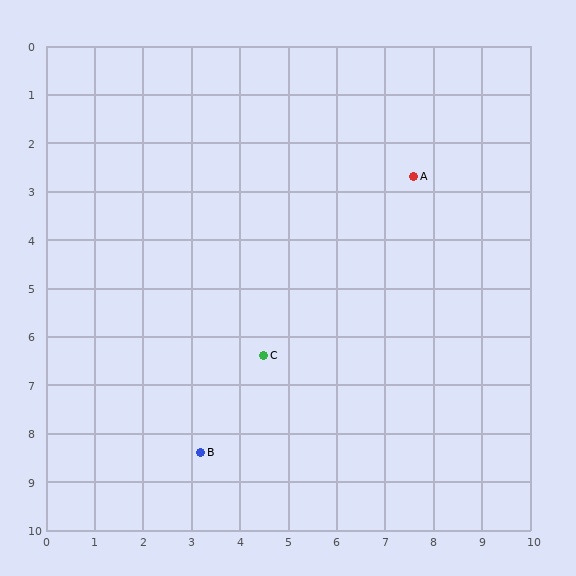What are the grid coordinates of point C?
Point C is at approximately (4.5, 6.4).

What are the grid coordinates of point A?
Point A is at approximately (7.6, 2.7).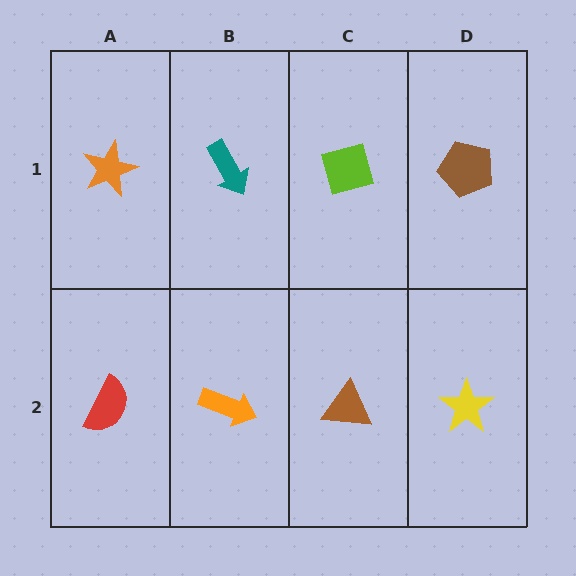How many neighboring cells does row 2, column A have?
2.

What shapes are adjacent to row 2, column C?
A lime diamond (row 1, column C), an orange arrow (row 2, column B), a yellow star (row 2, column D).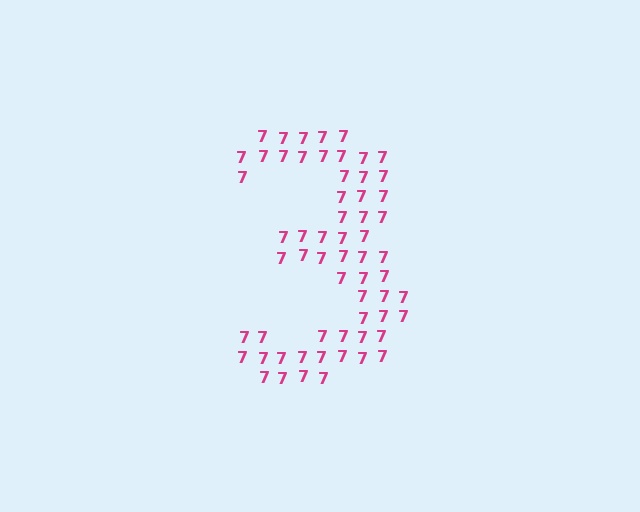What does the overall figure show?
The overall figure shows the digit 3.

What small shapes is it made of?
It is made of small digit 7's.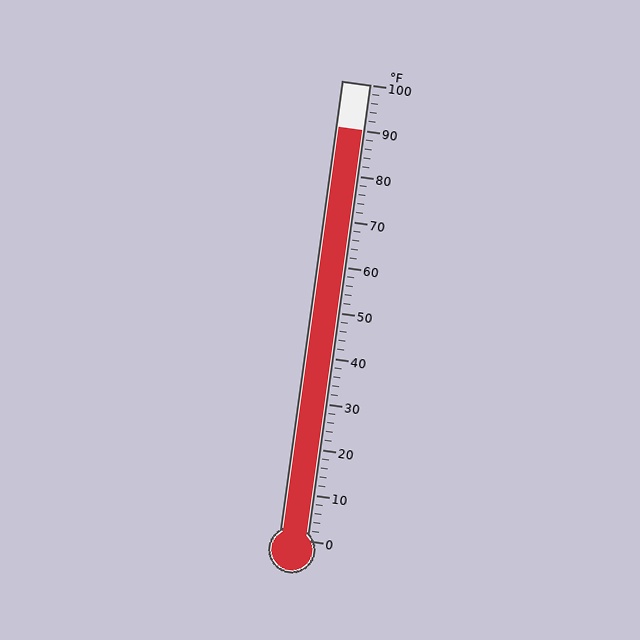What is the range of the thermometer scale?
The thermometer scale ranges from 0°F to 100°F.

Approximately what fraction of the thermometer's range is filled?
The thermometer is filled to approximately 90% of its range.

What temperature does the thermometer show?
The thermometer shows approximately 90°F.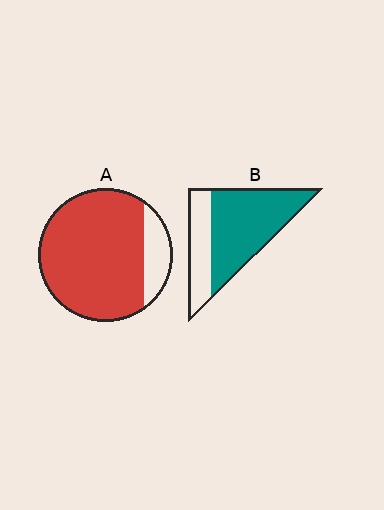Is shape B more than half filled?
Yes.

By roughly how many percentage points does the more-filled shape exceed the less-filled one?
By roughly 15 percentage points (A over B).